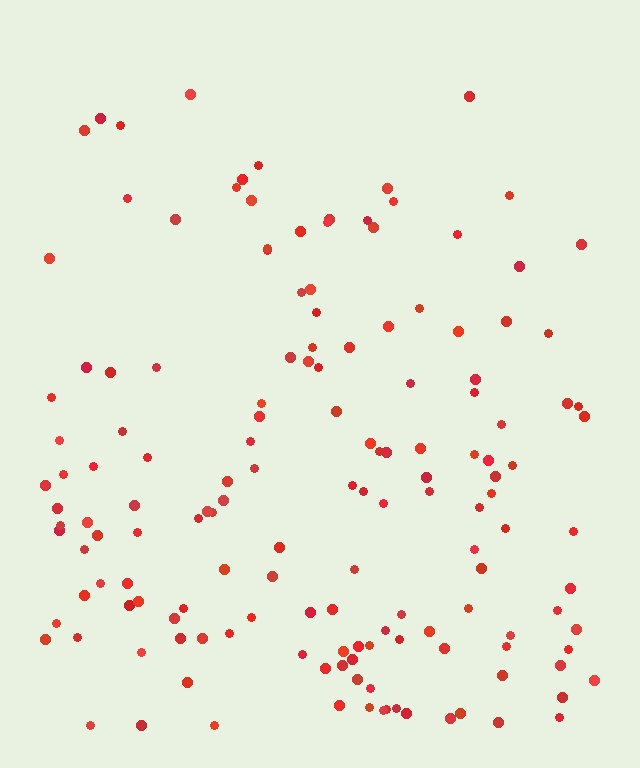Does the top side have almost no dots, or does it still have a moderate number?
Still a moderate number, just noticeably fewer than the bottom.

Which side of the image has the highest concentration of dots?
The bottom.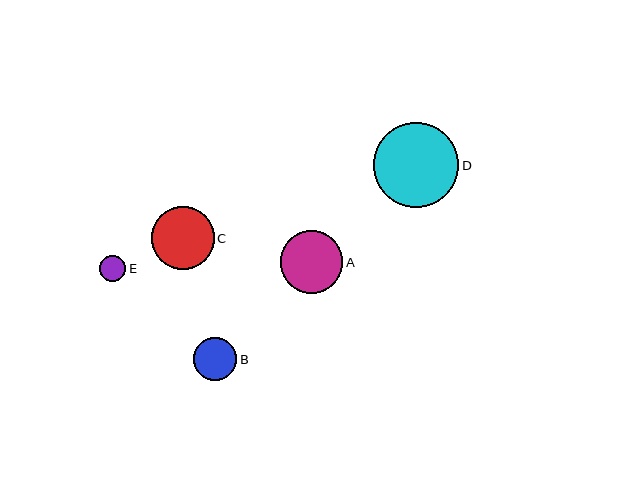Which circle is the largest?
Circle D is the largest with a size of approximately 85 pixels.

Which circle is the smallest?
Circle E is the smallest with a size of approximately 26 pixels.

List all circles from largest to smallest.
From largest to smallest: D, A, C, B, E.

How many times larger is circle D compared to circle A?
Circle D is approximately 1.4 times the size of circle A.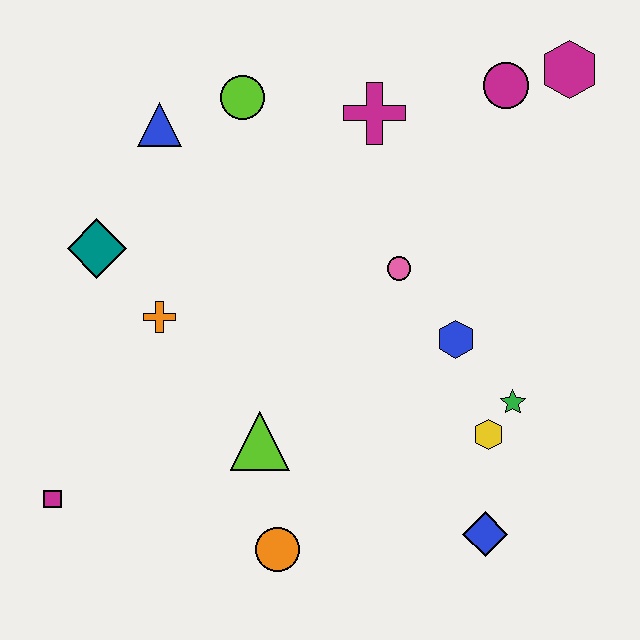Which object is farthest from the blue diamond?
The blue triangle is farthest from the blue diamond.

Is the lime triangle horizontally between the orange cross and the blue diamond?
Yes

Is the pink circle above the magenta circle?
No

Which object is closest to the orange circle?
The lime triangle is closest to the orange circle.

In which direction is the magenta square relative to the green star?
The magenta square is to the left of the green star.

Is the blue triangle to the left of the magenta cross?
Yes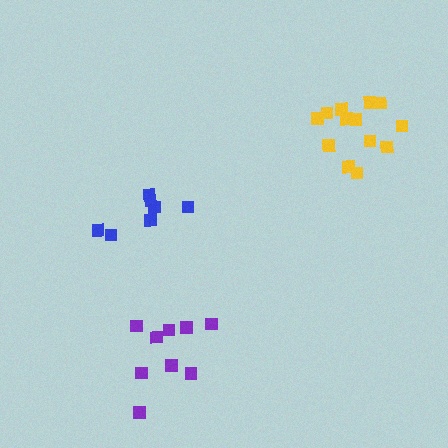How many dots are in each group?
Group 1: 7 dots, Group 2: 13 dots, Group 3: 9 dots (29 total).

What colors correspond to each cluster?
The clusters are colored: blue, yellow, purple.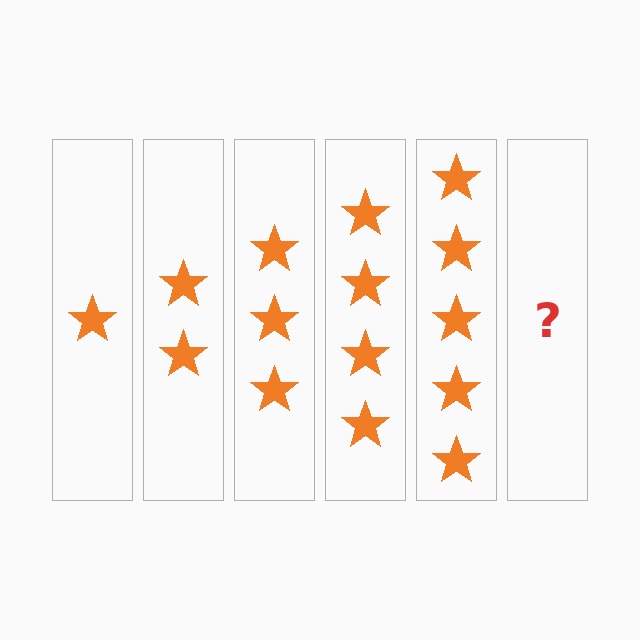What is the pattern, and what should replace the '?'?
The pattern is that each step adds one more star. The '?' should be 6 stars.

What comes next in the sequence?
The next element should be 6 stars.